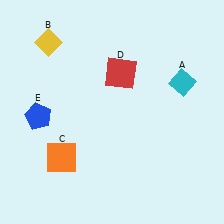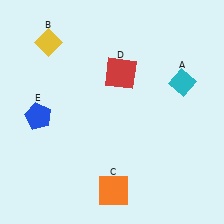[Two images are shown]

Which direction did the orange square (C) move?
The orange square (C) moved right.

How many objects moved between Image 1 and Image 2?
1 object moved between the two images.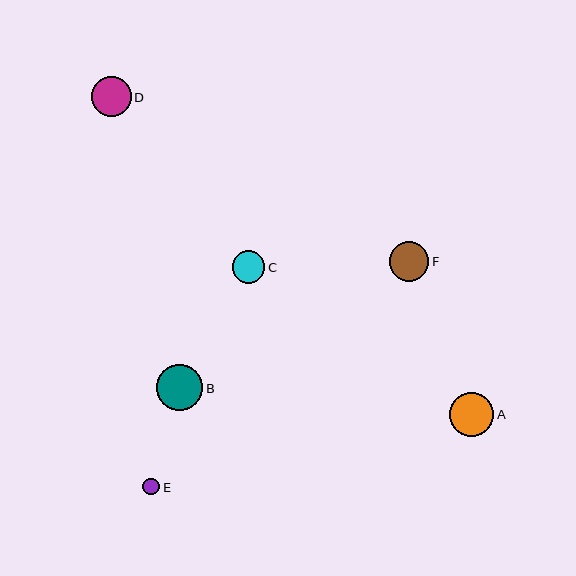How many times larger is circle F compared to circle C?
Circle F is approximately 1.2 times the size of circle C.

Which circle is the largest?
Circle B is the largest with a size of approximately 46 pixels.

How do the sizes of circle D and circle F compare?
Circle D and circle F are approximately the same size.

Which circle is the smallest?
Circle E is the smallest with a size of approximately 17 pixels.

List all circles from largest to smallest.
From largest to smallest: B, A, D, F, C, E.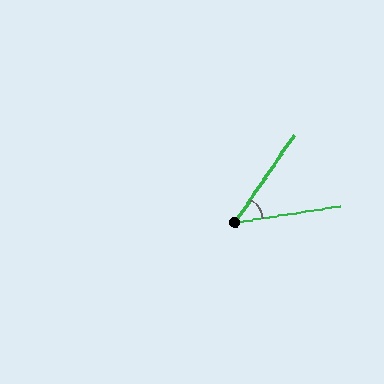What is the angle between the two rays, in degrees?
Approximately 47 degrees.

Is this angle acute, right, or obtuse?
It is acute.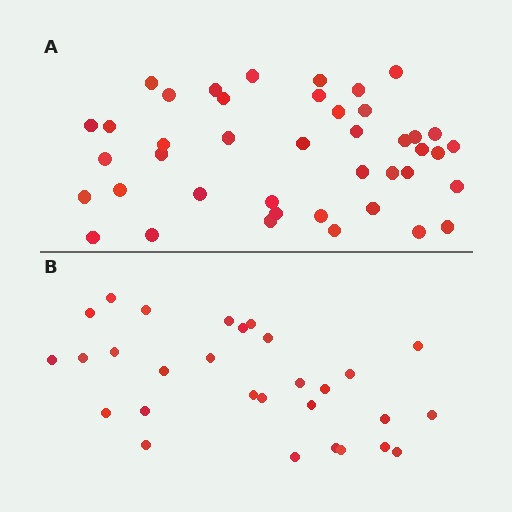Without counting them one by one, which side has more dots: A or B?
Region A (the top region) has more dots.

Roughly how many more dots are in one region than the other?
Region A has approximately 15 more dots than region B.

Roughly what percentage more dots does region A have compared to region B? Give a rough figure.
About 45% more.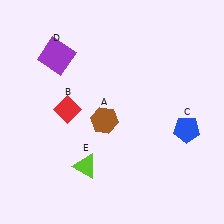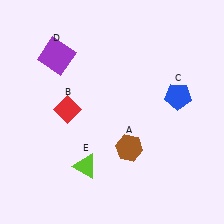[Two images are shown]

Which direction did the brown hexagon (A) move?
The brown hexagon (A) moved down.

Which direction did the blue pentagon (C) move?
The blue pentagon (C) moved up.